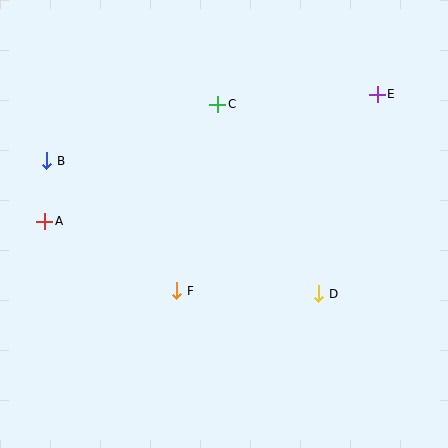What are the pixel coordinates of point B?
Point B is at (47, 161).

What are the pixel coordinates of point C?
Point C is at (218, 104).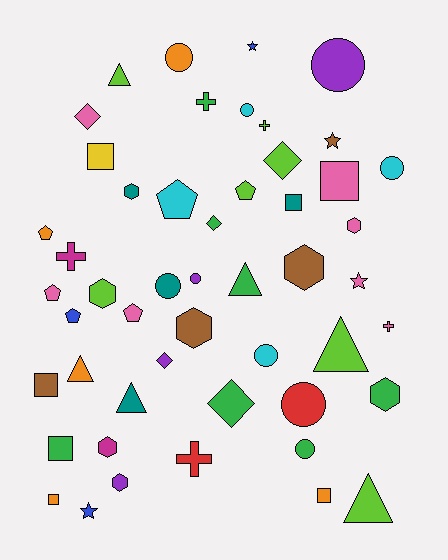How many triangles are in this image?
There are 6 triangles.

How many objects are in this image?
There are 50 objects.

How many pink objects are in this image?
There are 7 pink objects.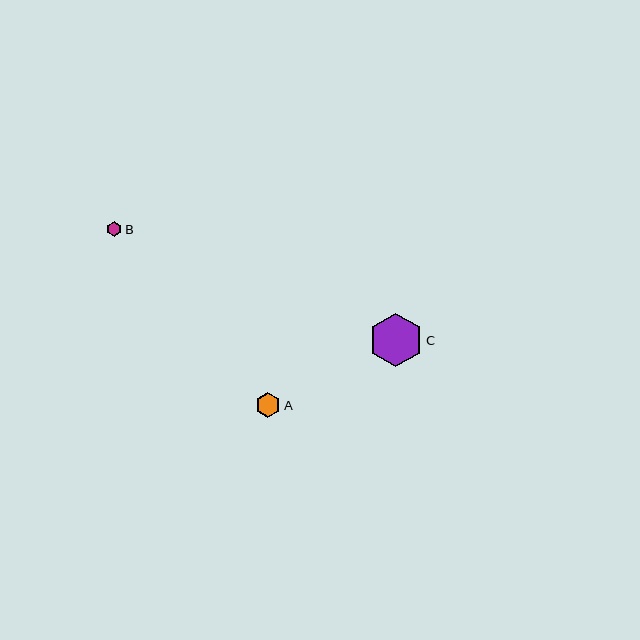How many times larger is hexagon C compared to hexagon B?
Hexagon C is approximately 3.5 times the size of hexagon B.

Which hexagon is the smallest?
Hexagon B is the smallest with a size of approximately 15 pixels.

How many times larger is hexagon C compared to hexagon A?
Hexagon C is approximately 2.1 times the size of hexagon A.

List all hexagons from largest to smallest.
From largest to smallest: C, A, B.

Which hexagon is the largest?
Hexagon C is the largest with a size of approximately 54 pixels.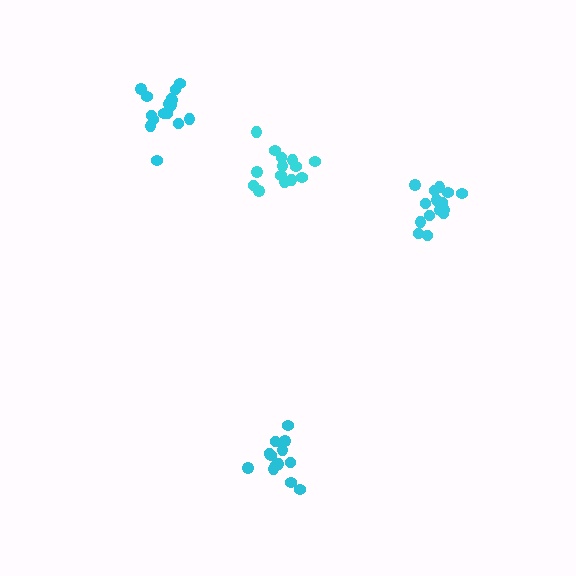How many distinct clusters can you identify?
There are 4 distinct clusters.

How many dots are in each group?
Group 1: 14 dots, Group 2: 13 dots, Group 3: 15 dots, Group 4: 16 dots (58 total).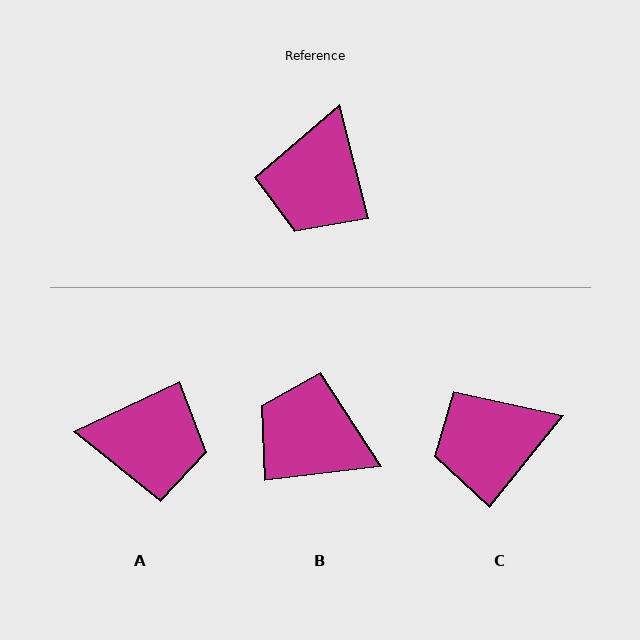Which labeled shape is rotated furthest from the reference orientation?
A, about 101 degrees away.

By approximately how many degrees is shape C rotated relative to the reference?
Approximately 53 degrees clockwise.